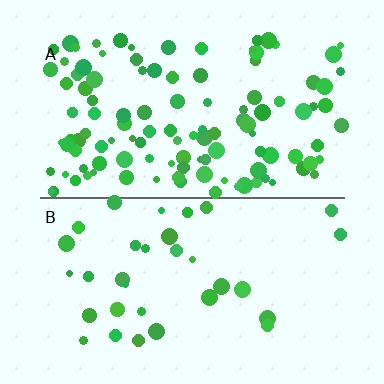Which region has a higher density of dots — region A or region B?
A (the top).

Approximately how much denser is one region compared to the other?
Approximately 3.4× — region A over region B.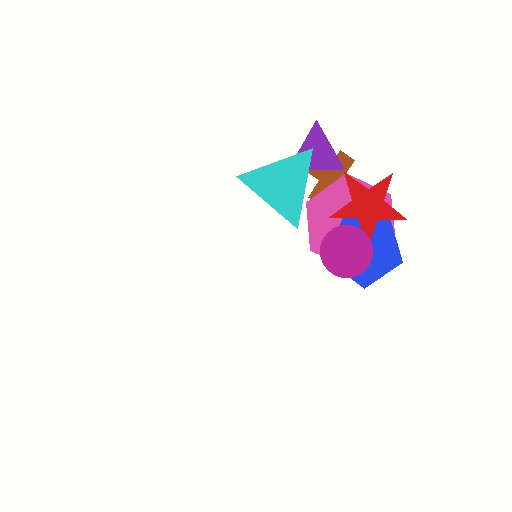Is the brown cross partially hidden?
Yes, it is partially covered by another shape.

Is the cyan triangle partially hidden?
No, no other shape covers it.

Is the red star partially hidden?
Yes, it is partially covered by another shape.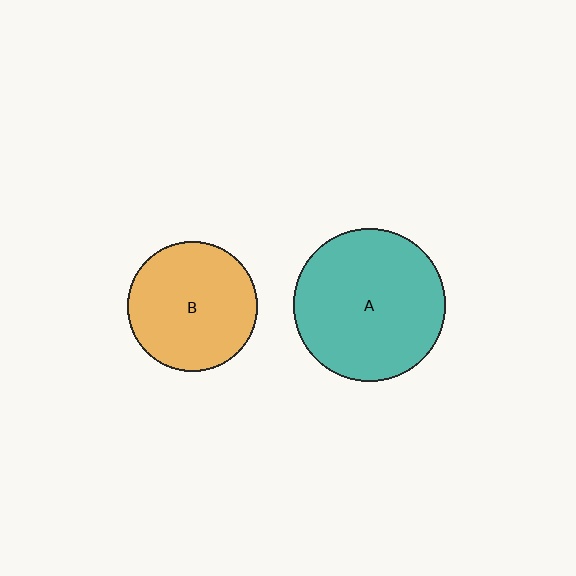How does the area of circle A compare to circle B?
Approximately 1.4 times.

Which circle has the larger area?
Circle A (teal).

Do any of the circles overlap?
No, none of the circles overlap.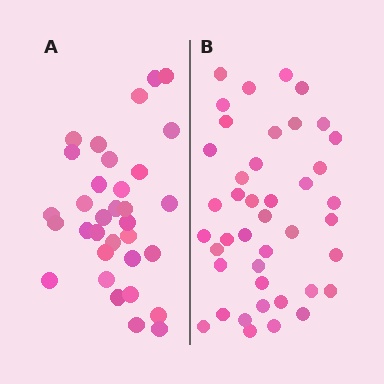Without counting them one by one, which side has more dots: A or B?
Region B (the right region) has more dots.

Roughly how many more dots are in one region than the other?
Region B has roughly 8 or so more dots than region A.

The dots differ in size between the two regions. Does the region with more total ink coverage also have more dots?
No. Region A has more total ink coverage because its dots are larger, but region B actually contains more individual dots. Total area can be misleading — the number of items is what matters here.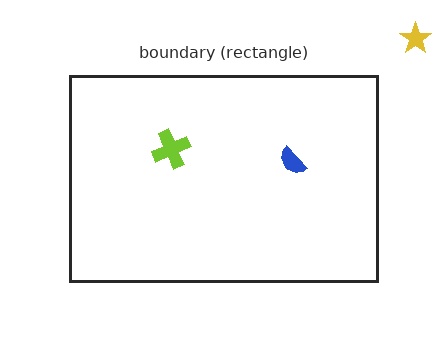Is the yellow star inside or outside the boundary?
Outside.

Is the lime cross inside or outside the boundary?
Inside.